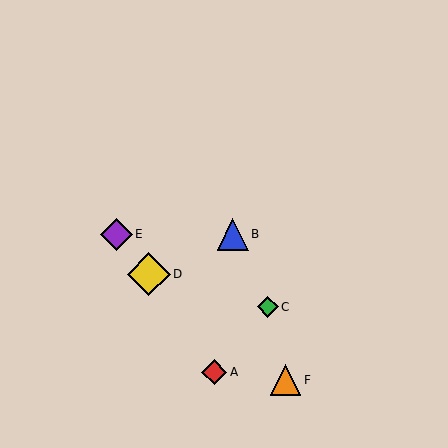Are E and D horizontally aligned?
No, E is at y≈234 and D is at y≈274.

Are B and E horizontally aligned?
Yes, both are at y≈234.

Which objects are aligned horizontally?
Objects B, E are aligned horizontally.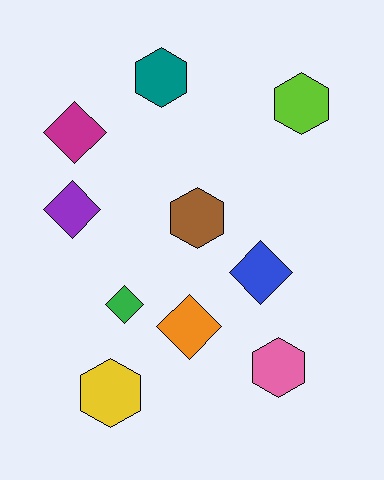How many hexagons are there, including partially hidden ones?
There are 5 hexagons.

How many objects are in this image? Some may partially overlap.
There are 10 objects.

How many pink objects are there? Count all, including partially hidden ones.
There is 1 pink object.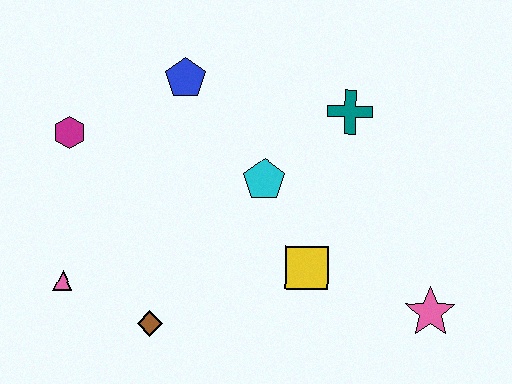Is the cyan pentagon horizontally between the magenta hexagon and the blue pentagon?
No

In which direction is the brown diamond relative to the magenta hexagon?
The brown diamond is below the magenta hexagon.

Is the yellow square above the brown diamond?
Yes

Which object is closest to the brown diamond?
The pink triangle is closest to the brown diamond.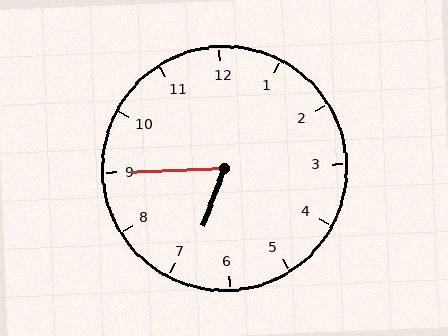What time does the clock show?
6:45.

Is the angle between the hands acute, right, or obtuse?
It is acute.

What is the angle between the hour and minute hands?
Approximately 68 degrees.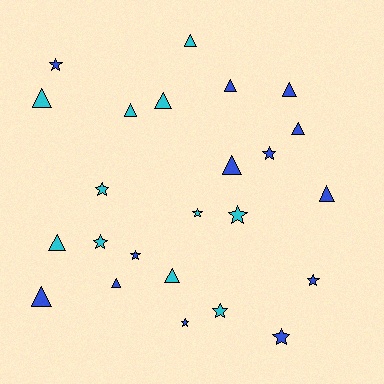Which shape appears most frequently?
Triangle, with 13 objects.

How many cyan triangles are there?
There are 6 cyan triangles.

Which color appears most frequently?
Blue, with 13 objects.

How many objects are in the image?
There are 24 objects.